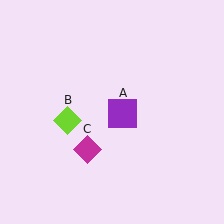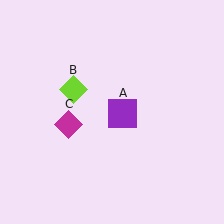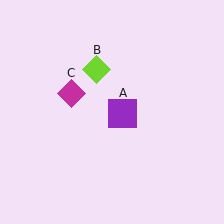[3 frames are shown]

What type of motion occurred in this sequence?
The lime diamond (object B), magenta diamond (object C) rotated clockwise around the center of the scene.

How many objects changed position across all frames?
2 objects changed position: lime diamond (object B), magenta diamond (object C).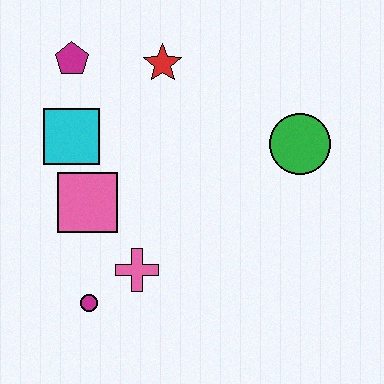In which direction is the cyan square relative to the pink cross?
The cyan square is above the pink cross.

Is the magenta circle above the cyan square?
No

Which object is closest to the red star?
The magenta pentagon is closest to the red star.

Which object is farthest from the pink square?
The green circle is farthest from the pink square.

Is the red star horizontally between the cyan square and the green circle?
Yes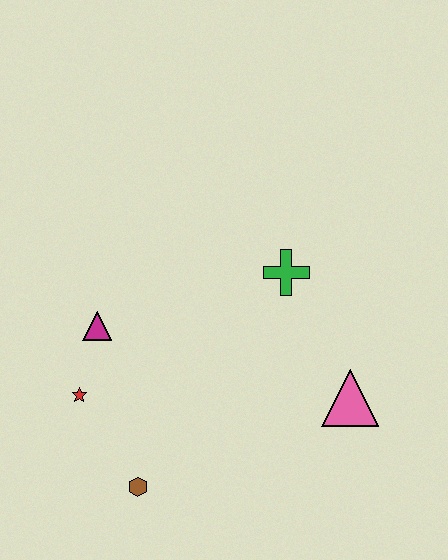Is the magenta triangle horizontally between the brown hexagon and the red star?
Yes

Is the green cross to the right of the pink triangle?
No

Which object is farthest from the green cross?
The brown hexagon is farthest from the green cross.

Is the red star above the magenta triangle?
No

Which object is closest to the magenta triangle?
The red star is closest to the magenta triangle.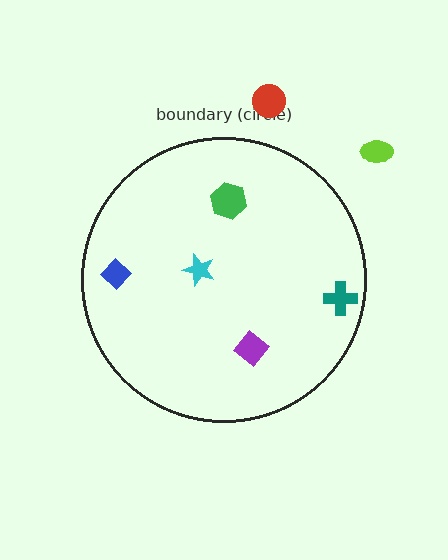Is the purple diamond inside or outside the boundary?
Inside.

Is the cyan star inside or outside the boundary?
Inside.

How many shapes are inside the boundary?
5 inside, 2 outside.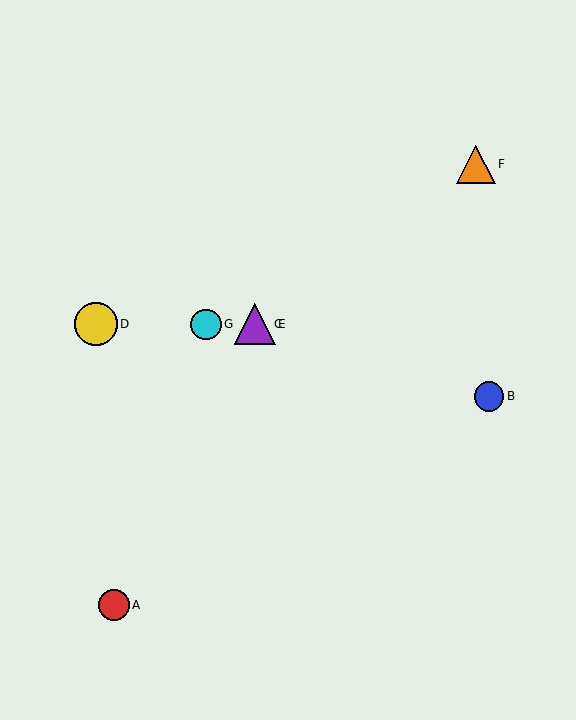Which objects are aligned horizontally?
Objects C, D, E, G are aligned horizontally.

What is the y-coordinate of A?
Object A is at y≈605.